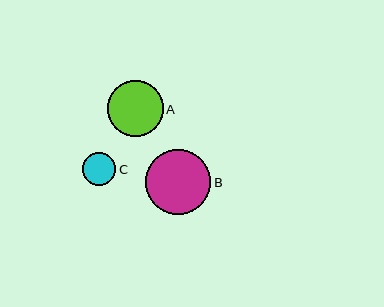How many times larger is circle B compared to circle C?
Circle B is approximately 1.9 times the size of circle C.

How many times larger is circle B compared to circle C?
Circle B is approximately 1.9 times the size of circle C.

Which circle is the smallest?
Circle C is the smallest with a size of approximately 34 pixels.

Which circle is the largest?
Circle B is the largest with a size of approximately 65 pixels.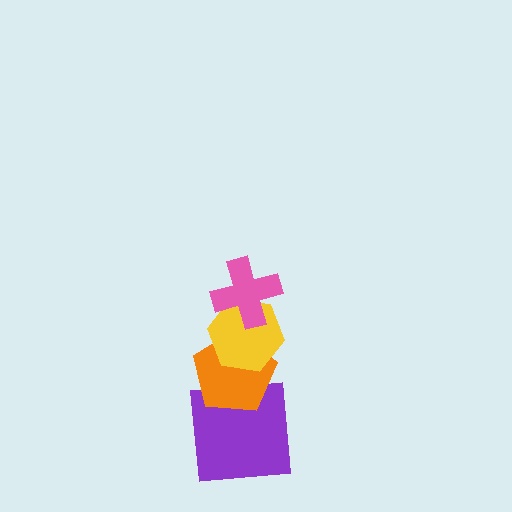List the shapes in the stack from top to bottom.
From top to bottom: the pink cross, the yellow hexagon, the orange pentagon, the purple square.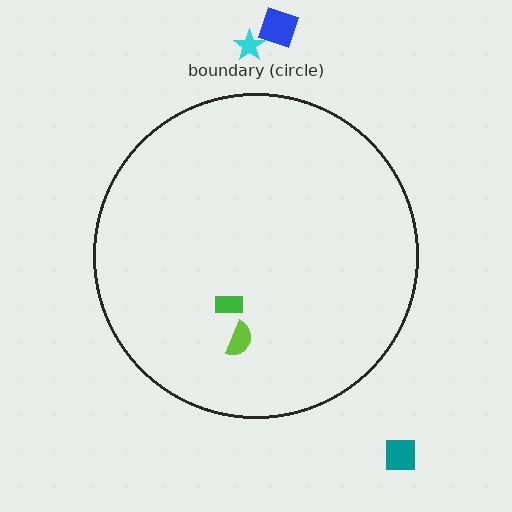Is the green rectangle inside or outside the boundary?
Inside.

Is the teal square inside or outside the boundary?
Outside.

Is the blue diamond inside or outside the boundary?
Outside.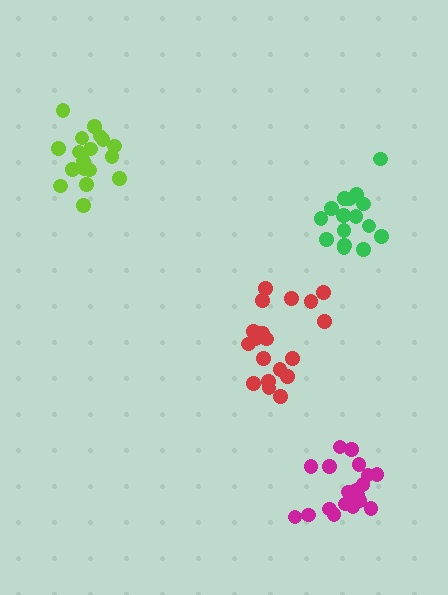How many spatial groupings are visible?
There are 4 spatial groupings.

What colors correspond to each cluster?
The clusters are colored: red, magenta, lime, green.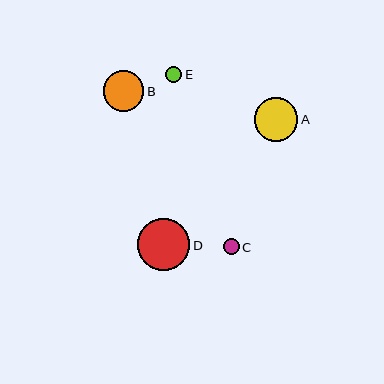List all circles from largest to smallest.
From largest to smallest: D, A, B, E, C.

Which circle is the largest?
Circle D is the largest with a size of approximately 52 pixels.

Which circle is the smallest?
Circle C is the smallest with a size of approximately 16 pixels.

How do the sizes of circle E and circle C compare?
Circle E and circle C are approximately the same size.